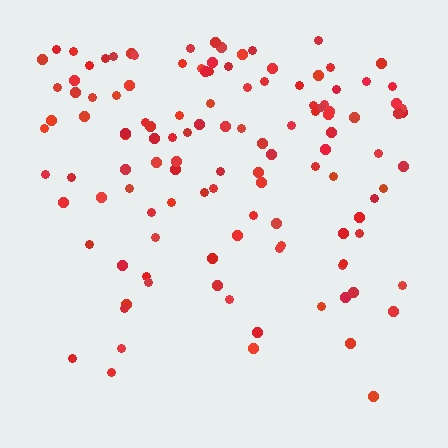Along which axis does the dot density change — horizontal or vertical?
Vertical.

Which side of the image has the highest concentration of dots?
The top.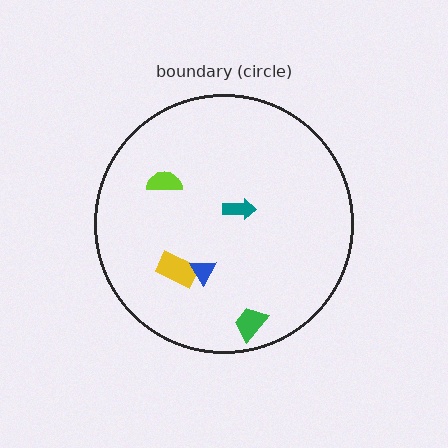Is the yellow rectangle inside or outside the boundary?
Inside.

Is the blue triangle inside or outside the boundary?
Inside.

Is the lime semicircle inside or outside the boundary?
Inside.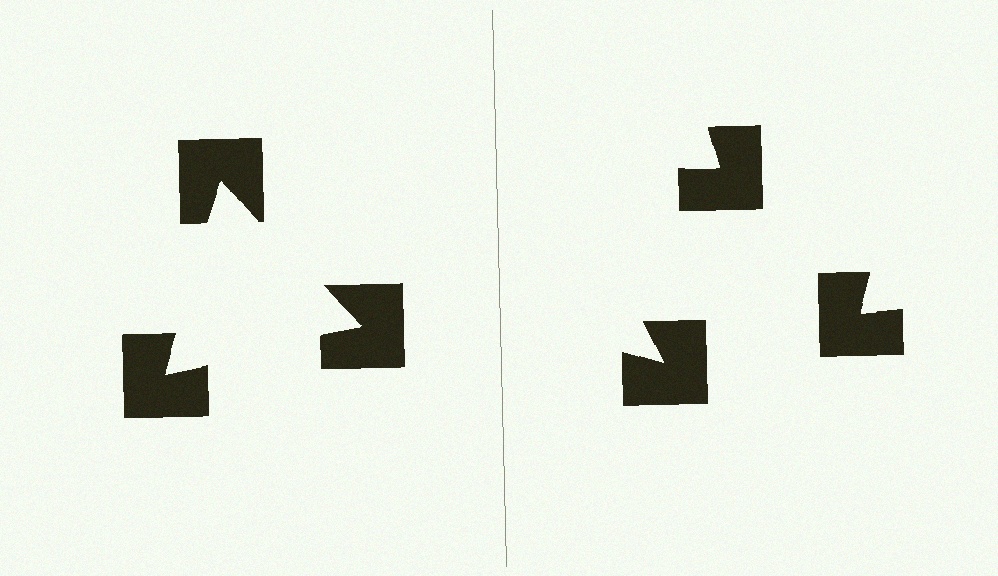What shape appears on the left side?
An illusory triangle.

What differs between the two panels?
The notched squares are positioned identically on both sides; only the wedge orientations differ. On the left they align to a triangle; on the right they are misaligned.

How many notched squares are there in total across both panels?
6 — 3 on each side.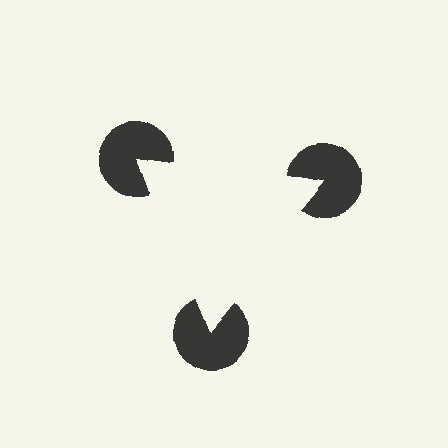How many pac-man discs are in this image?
There are 3 — one at each vertex of the illusory triangle.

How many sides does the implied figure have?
3 sides.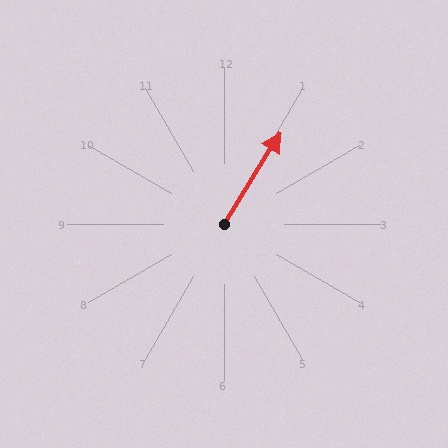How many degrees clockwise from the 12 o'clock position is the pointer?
Approximately 32 degrees.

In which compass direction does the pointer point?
Northeast.